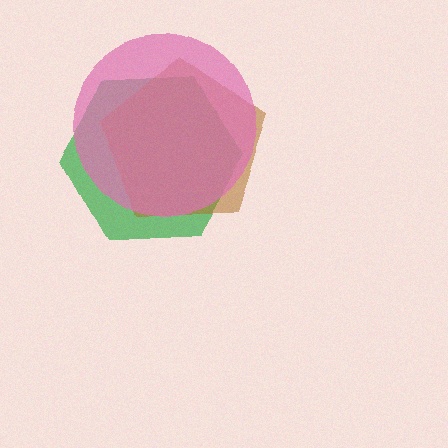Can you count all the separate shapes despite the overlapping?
Yes, there are 3 separate shapes.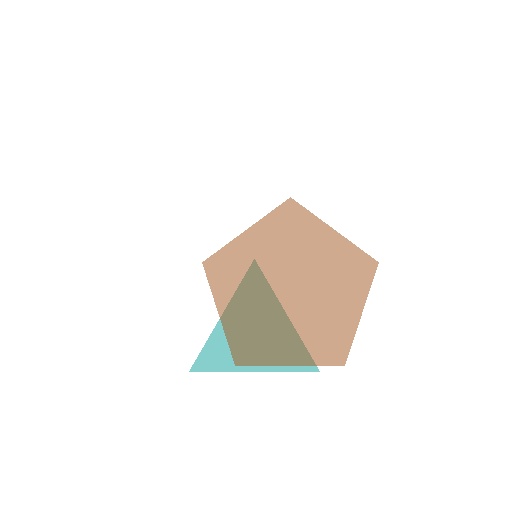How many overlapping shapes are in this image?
There are 2 overlapping shapes in the image.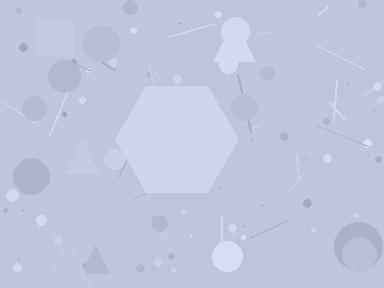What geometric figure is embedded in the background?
A hexagon is embedded in the background.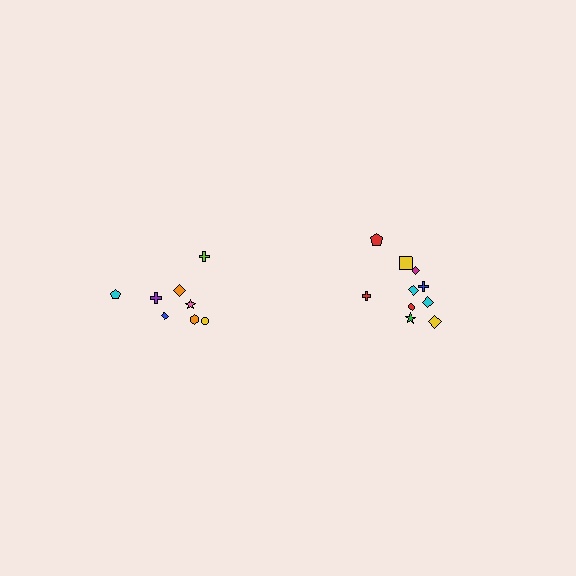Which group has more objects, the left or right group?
The right group.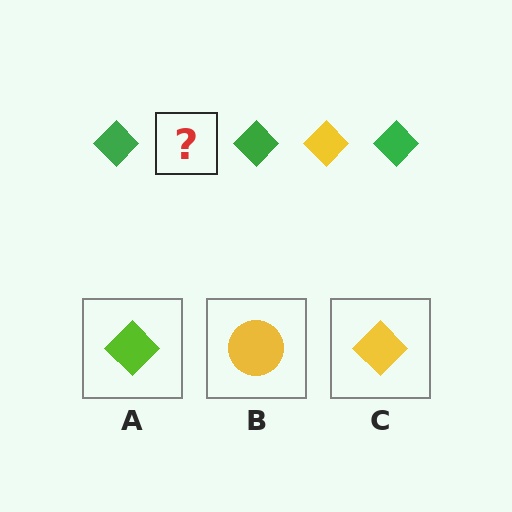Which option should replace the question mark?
Option C.